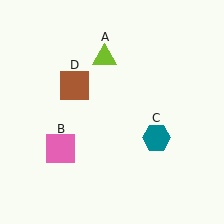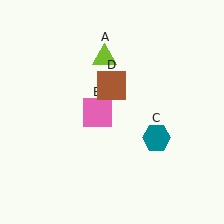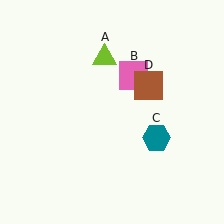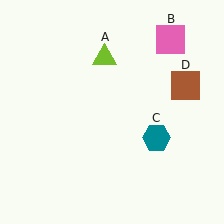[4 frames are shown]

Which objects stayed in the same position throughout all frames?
Lime triangle (object A) and teal hexagon (object C) remained stationary.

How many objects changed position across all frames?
2 objects changed position: pink square (object B), brown square (object D).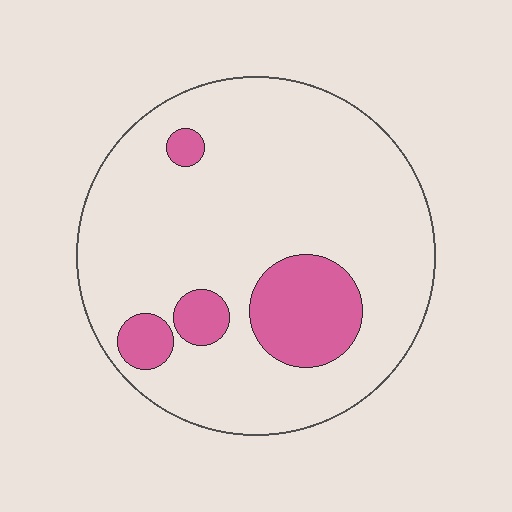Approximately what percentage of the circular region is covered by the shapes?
Approximately 15%.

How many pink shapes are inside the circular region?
4.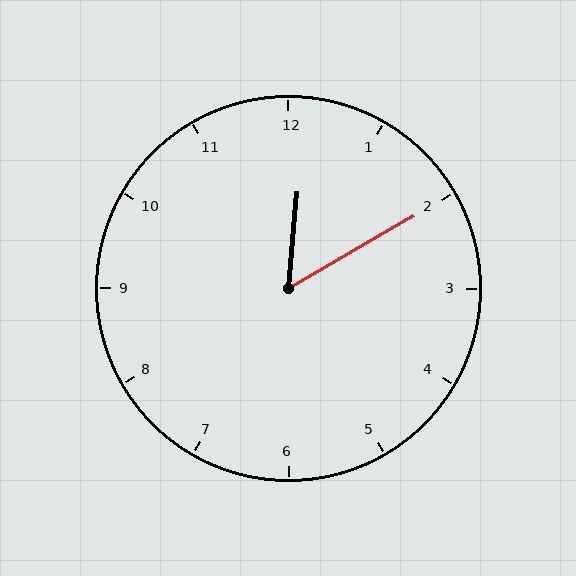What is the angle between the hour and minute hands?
Approximately 55 degrees.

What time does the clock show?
12:10.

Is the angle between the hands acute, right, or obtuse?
It is acute.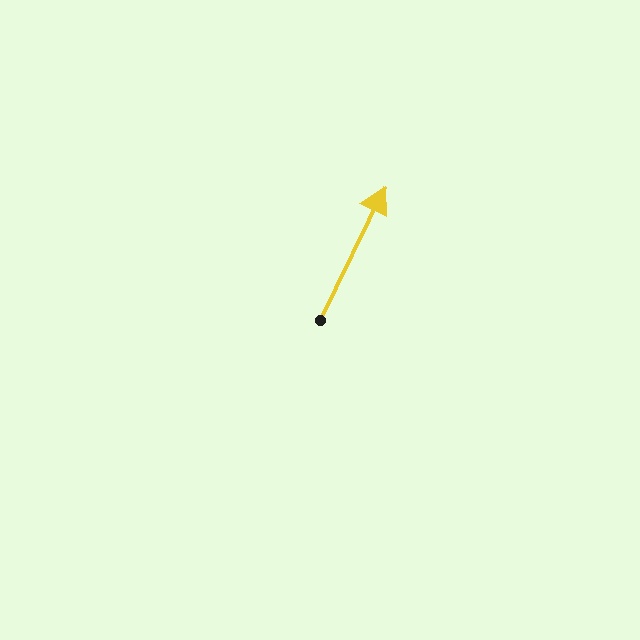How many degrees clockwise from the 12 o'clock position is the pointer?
Approximately 26 degrees.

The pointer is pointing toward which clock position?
Roughly 1 o'clock.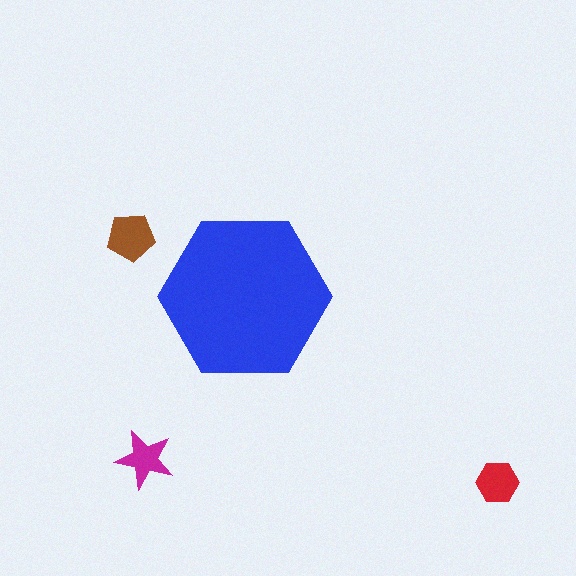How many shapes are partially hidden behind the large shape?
0 shapes are partially hidden.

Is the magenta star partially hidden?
No, the magenta star is fully visible.